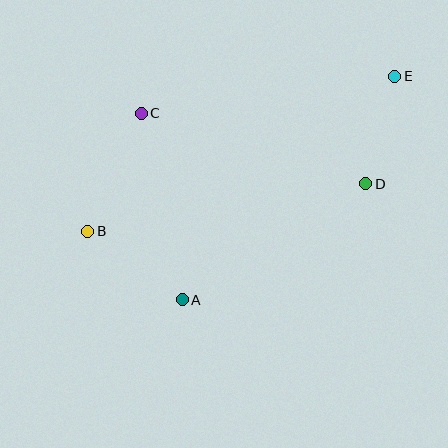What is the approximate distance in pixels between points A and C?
The distance between A and C is approximately 191 pixels.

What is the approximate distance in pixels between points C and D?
The distance between C and D is approximately 235 pixels.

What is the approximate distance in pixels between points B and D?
The distance between B and D is approximately 282 pixels.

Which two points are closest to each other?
Points D and E are closest to each other.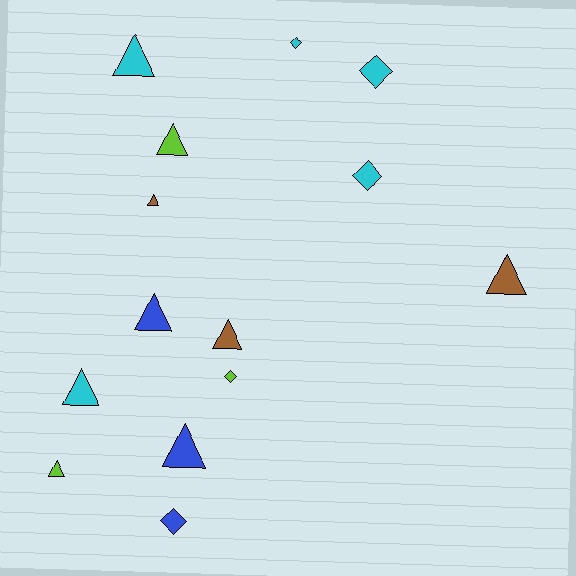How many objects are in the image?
There are 14 objects.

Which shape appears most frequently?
Triangle, with 9 objects.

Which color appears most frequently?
Cyan, with 5 objects.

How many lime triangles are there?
There are 2 lime triangles.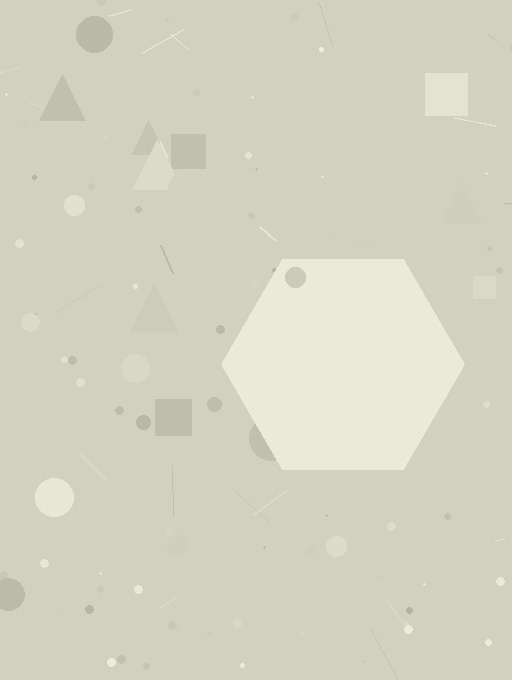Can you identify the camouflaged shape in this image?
The camouflaged shape is a hexagon.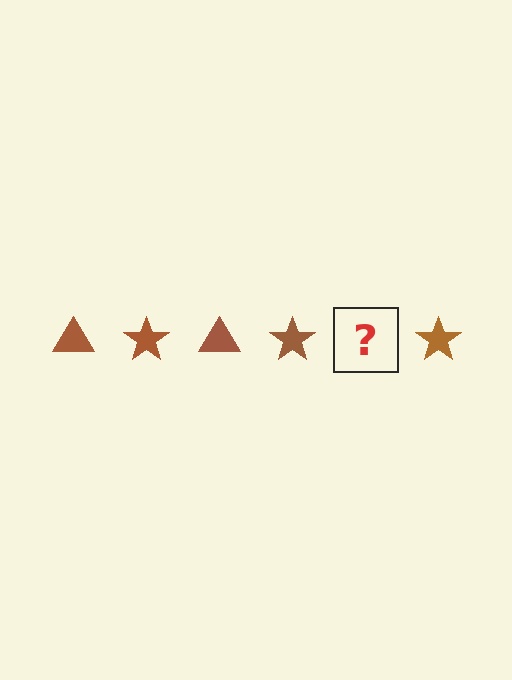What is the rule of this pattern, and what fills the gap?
The rule is that the pattern cycles through triangle, star shapes in brown. The gap should be filled with a brown triangle.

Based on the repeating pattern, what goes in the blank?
The blank should be a brown triangle.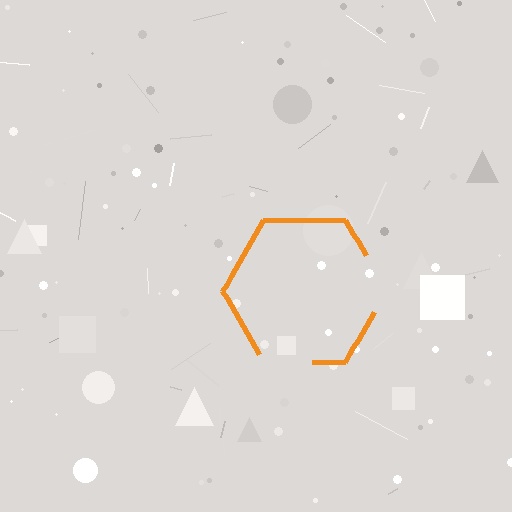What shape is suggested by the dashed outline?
The dashed outline suggests a hexagon.